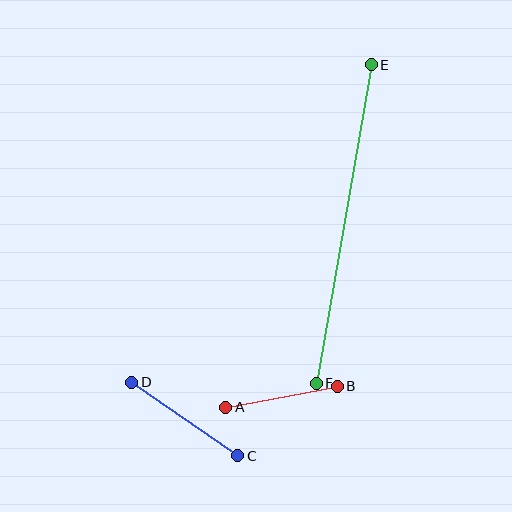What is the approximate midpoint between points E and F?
The midpoint is at approximately (344, 224) pixels.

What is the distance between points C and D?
The distance is approximately 129 pixels.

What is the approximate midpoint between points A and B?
The midpoint is at approximately (282, 397) pixels.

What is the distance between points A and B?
The distance is approximately 113 pixels.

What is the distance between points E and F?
The distance is approximately 323 pixels.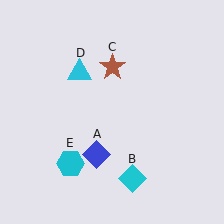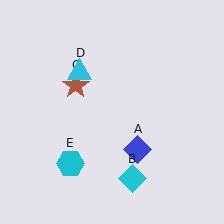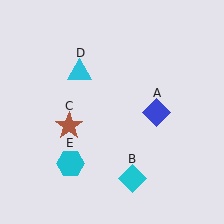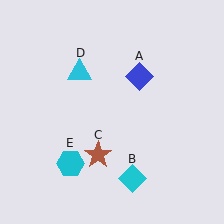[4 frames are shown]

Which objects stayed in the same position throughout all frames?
Cyan diamond (object B) and cyan triangle (object D) and cyan hexagon (object E) remained stationary.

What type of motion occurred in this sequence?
The blue diamond (object A), brown star (object C) rotated counterclockwise around the center of the scene.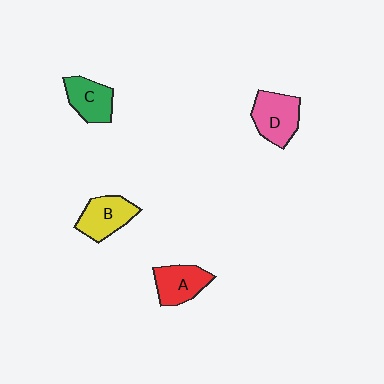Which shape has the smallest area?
Shape C (green).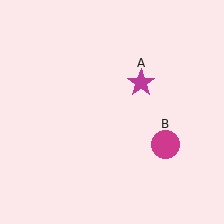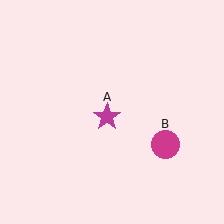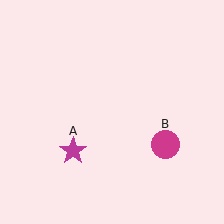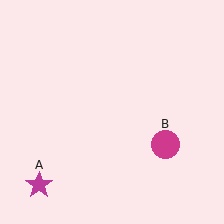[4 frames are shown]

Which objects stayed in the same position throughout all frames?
Magenta circle (object B) remained stationary.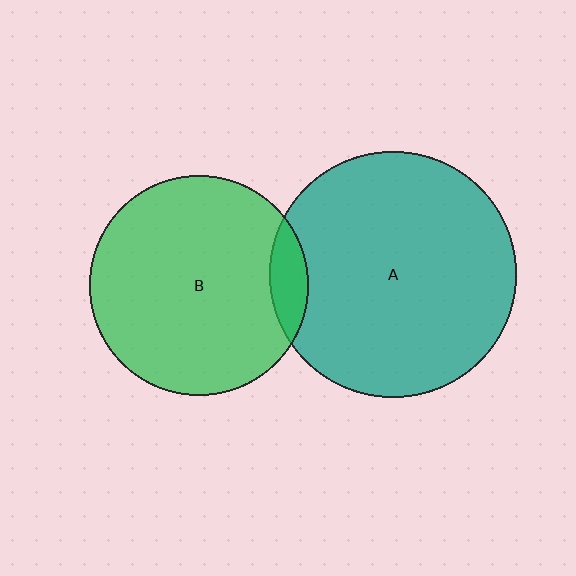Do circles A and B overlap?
Yes.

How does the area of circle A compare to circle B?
Approximately 1.3 times.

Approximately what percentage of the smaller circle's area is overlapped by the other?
Approximately 10%.